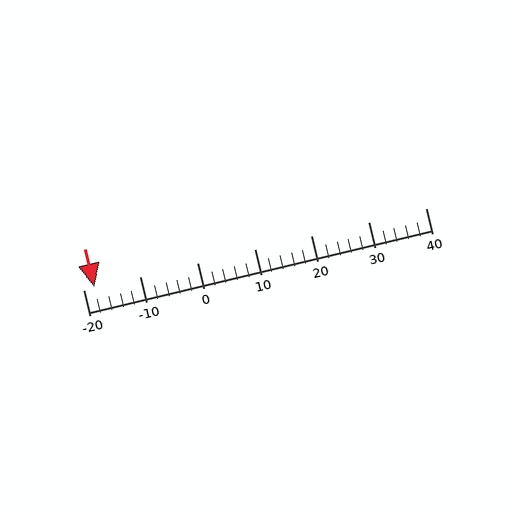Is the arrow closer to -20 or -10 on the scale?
The arrow is closer to -20.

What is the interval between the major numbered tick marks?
The major tick marks are spaced 10 units apart.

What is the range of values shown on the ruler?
The ruler shows values from -20 to 40.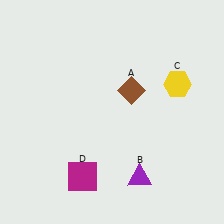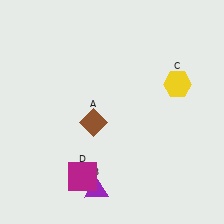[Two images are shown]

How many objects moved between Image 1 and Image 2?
2 objects moved between the two images.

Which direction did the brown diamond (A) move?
The brown diamond (A) moved left.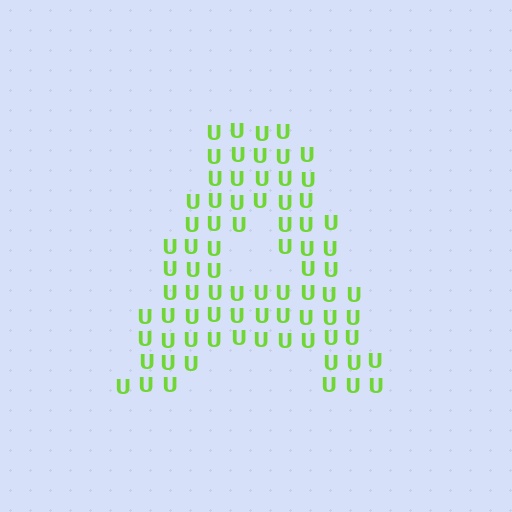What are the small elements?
The small elements are letter U's.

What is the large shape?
The large shape is the letter A.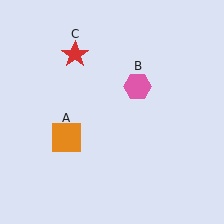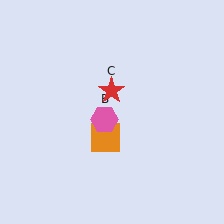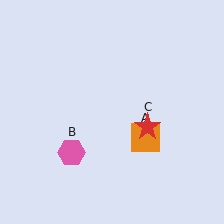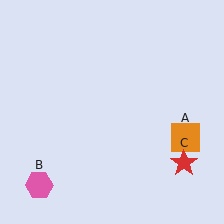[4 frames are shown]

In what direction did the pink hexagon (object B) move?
The pink hexagon (object B) moved down and to the left.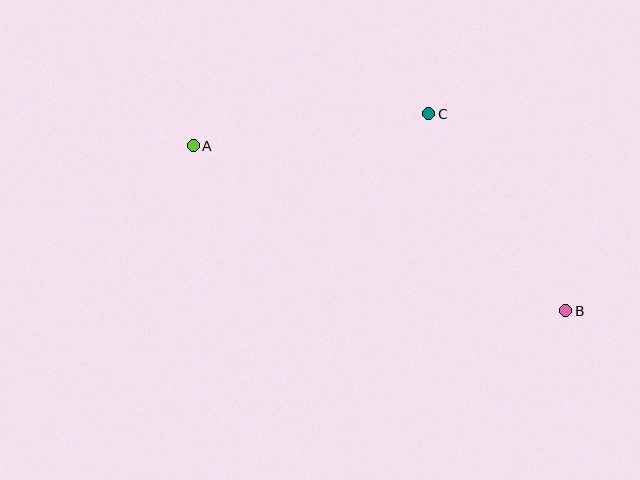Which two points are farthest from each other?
Points A and B are farthest from each other.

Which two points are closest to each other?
Points A and C are closest to each other.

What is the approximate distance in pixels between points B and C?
The distance between B and C is approximately 240 pixels.